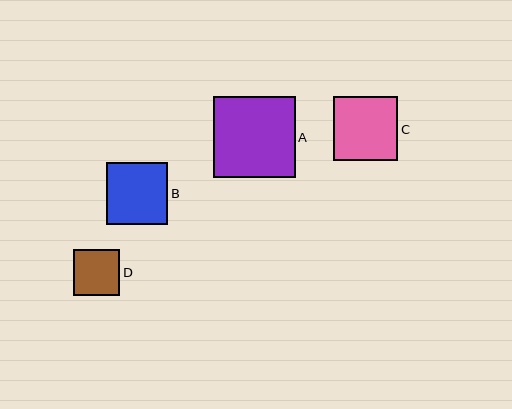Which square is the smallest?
Square D is the smallest with a size of approximately 46 pixels.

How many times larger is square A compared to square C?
Square A is approximately 1.3 times the size of square C.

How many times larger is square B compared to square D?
Square B is approximately 1.3 times the size of square D.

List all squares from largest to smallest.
From largest to smallest: A, C, B, D.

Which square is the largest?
Square A is the largest with a size of approximately 82 pixels.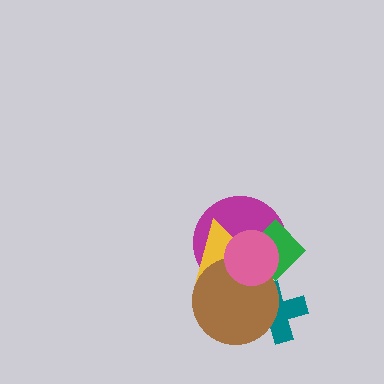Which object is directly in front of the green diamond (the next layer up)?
The brown circle is directly in front of the green diamond.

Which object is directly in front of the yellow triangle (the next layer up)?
The green diamond is directly in front of the yellow triangle.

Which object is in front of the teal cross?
The brown circle is in front of the teal cross.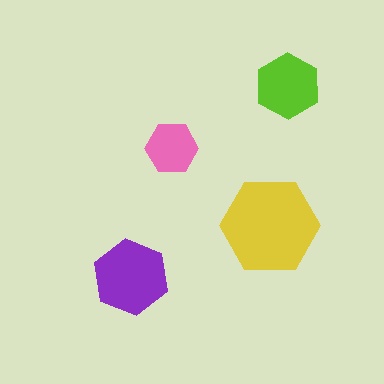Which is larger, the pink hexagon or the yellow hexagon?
The yellow one.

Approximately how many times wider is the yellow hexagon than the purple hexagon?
About 1.5 times wider.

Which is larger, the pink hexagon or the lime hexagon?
The lime one.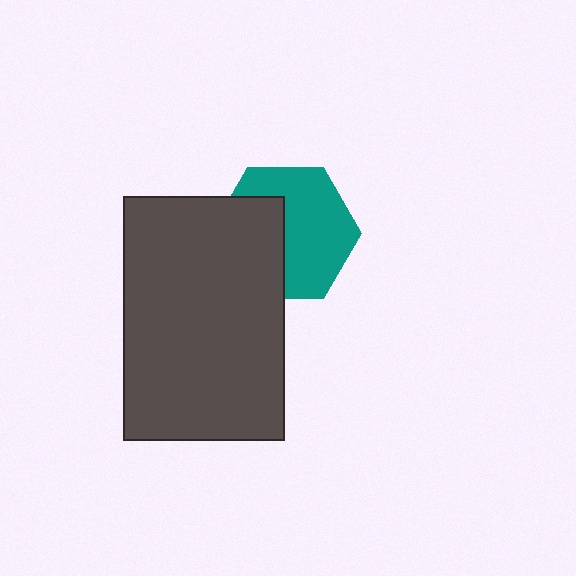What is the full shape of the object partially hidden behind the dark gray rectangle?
The partially hidden object is a teal hexagon.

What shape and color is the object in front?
The object in front is a dark gray rectangle.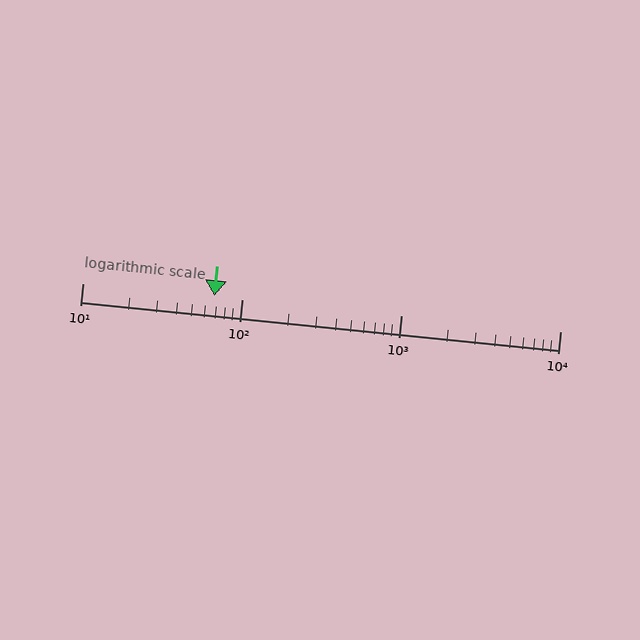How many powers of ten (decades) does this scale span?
The scale spans 3 decades, from 10 to 10000.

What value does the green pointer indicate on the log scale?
The pointer indicates approximately 67.